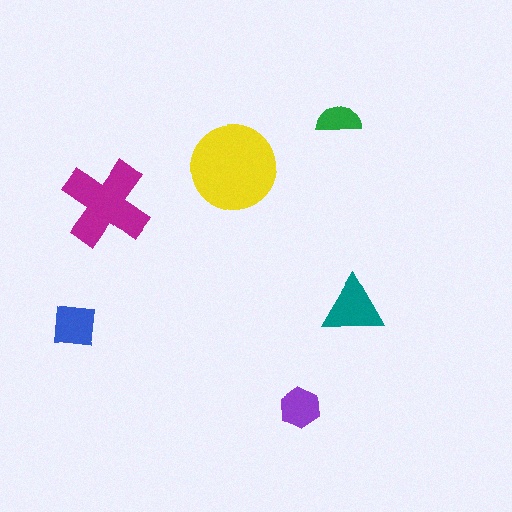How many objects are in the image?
There are 6 objects in the image.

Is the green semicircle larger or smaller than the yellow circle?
Smaller.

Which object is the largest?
The yellow circle.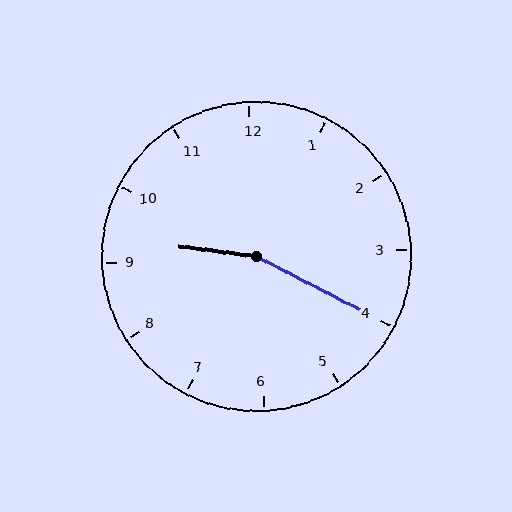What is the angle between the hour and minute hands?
Approximately 160 degrees.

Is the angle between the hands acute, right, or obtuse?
It is obtuse.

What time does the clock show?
9:20.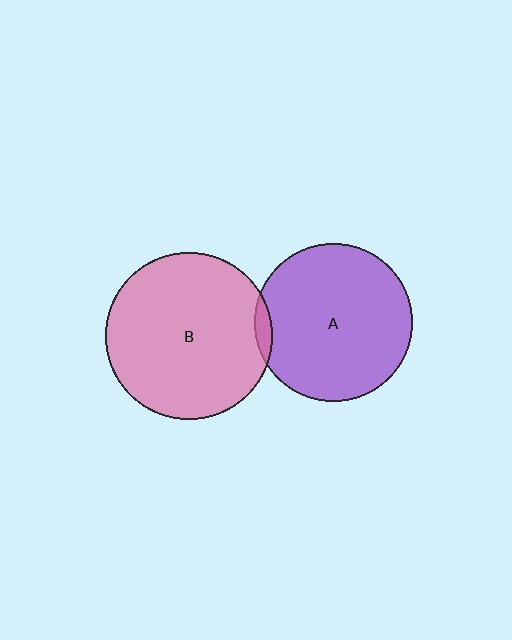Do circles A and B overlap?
Yes.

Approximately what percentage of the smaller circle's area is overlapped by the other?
Approximately 5%.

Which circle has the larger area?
Circle B (pink).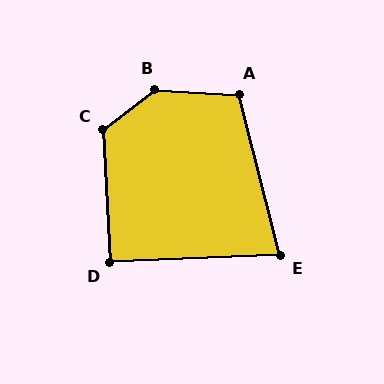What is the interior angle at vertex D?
Approximately 91 degrees (approximately right).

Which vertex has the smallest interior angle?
E, at approximately 78 degrees.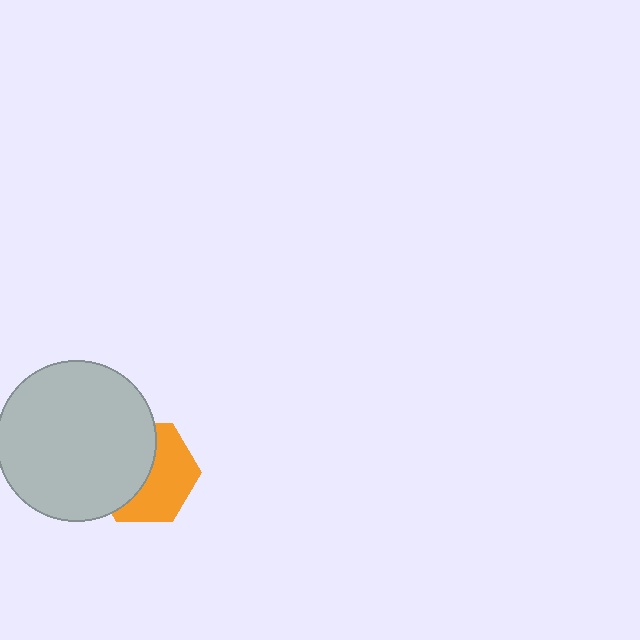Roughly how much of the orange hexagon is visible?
About half of it is visible (roughly 51%).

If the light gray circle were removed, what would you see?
You would see the complete orange hexagon.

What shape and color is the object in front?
The object in front is a light gray circle.